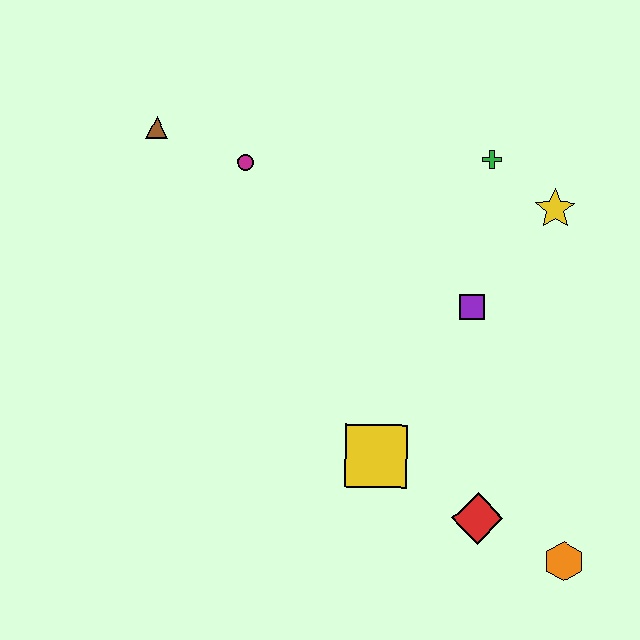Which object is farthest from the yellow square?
The brown triangle is farthest from the yellow square.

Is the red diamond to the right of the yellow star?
No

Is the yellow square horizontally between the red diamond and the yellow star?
No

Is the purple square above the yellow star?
No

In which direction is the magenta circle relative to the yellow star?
The magenta circle is to the left of the yellow star.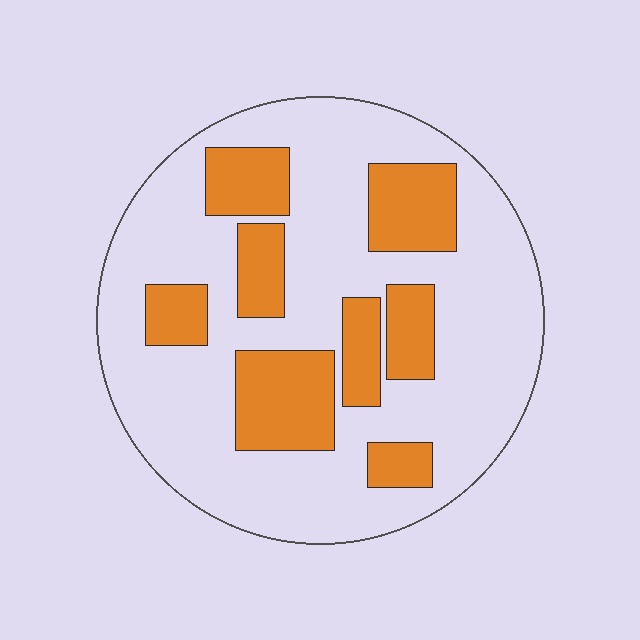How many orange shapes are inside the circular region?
8.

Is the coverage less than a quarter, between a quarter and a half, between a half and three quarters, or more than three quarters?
Between a quarter and a half.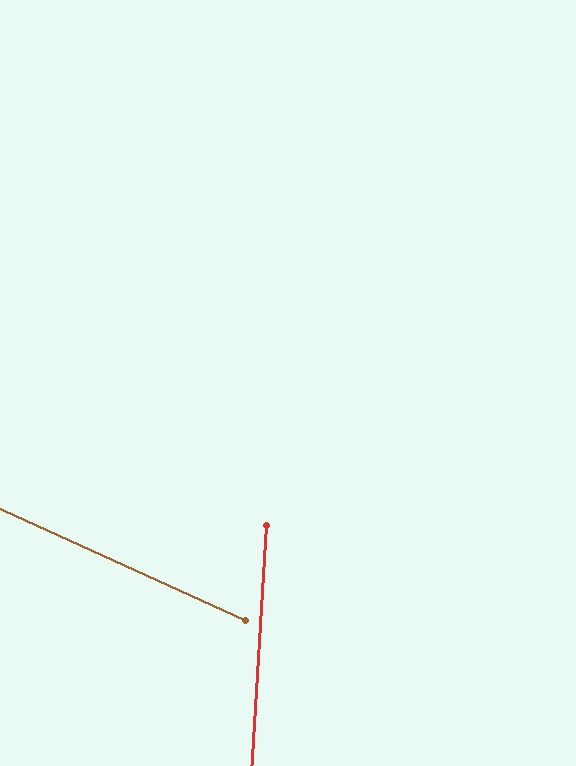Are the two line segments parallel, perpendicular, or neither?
Neither parallel nor perpendicular — they differ by about 69°.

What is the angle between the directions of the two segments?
Approximately 69 degrees.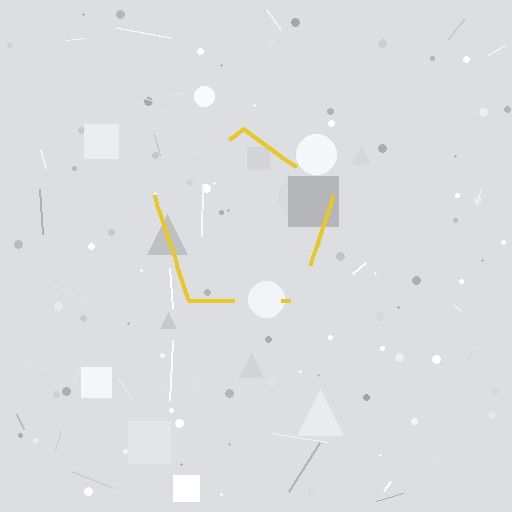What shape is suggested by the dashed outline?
The dashed outline suggests a pentagon.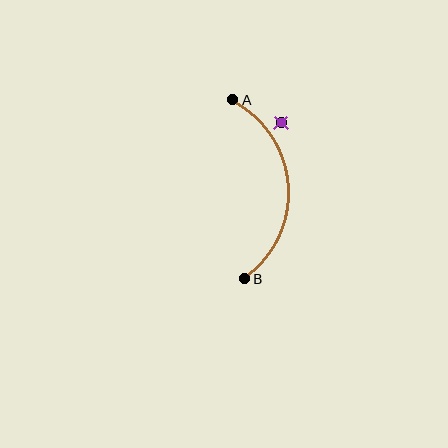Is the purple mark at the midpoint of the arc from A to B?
No — the purple mark does not lie on the arc at all. It sits slightly outside the curve.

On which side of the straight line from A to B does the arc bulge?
The arc bulges to the right of the straight line connecting A and B.